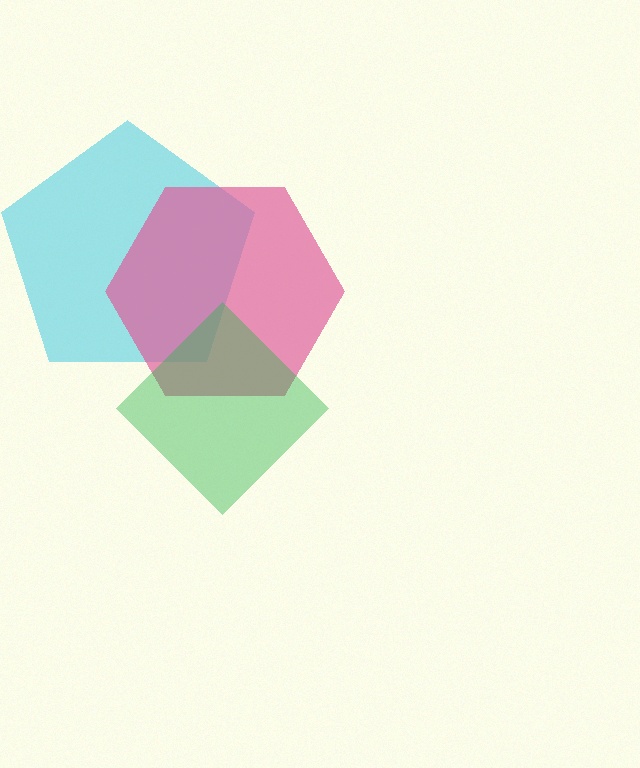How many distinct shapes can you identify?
There are 3 distinct shapes: a cyan pentagon, a pink hexagon, a green diamond.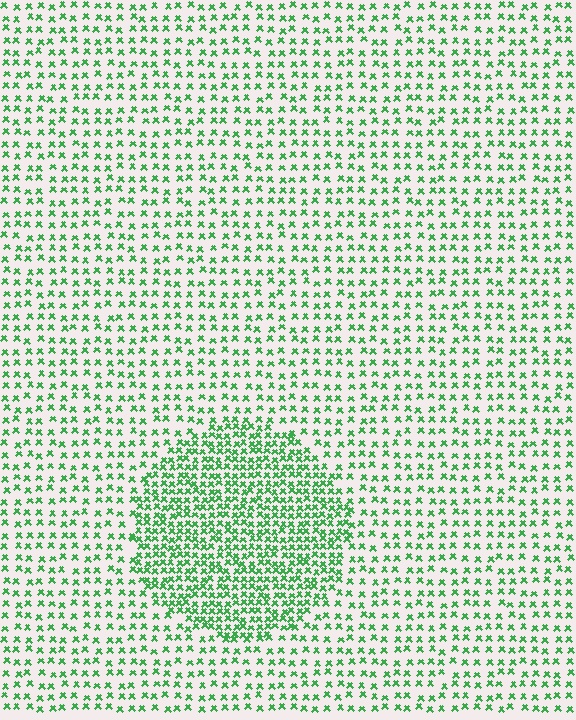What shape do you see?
I see a circle.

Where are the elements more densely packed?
The elements are more densely packed inside the circle boundary.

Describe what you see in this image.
The image contains small green elements arranged at two different densities. A circle-shaped region is visible where the elements are more densely packed than the surrounding area.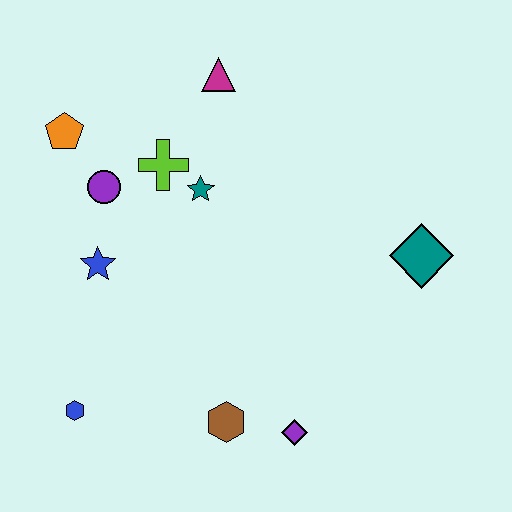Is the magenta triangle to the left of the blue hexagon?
No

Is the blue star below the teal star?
Yes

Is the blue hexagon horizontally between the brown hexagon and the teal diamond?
No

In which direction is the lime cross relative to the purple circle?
The lime cross is to the right of the purple circle.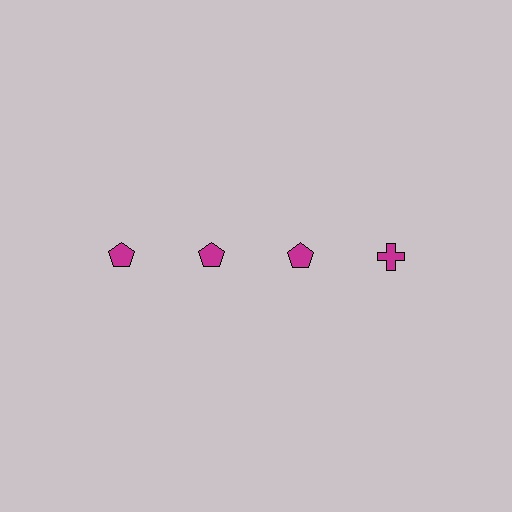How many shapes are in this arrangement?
There are 4 shapes arranged in a grid pattern.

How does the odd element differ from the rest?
It has a different shape: cross instead of pentagon.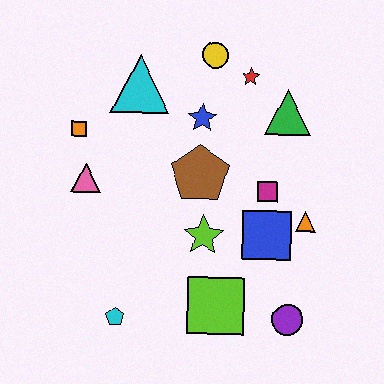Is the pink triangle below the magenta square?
No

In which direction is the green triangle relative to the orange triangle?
The green triangle is above the orange triangle.